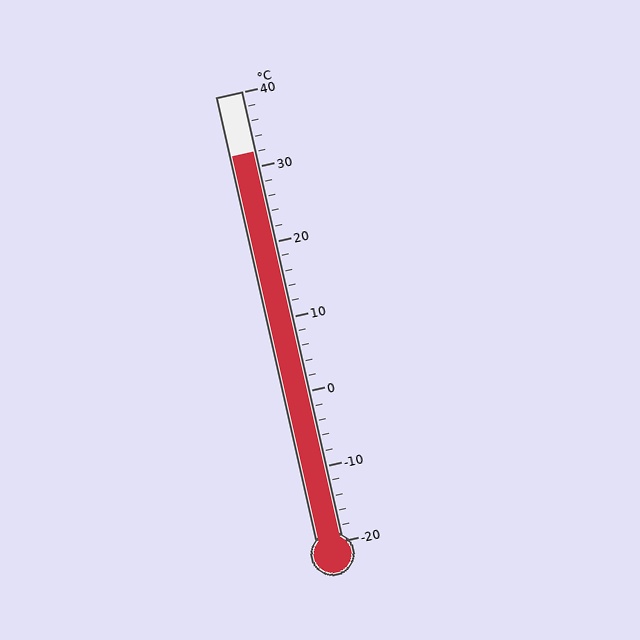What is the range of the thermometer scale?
The thermometer scale ranges from -20°C to 40°C.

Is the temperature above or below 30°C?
The temperature is above 30°C.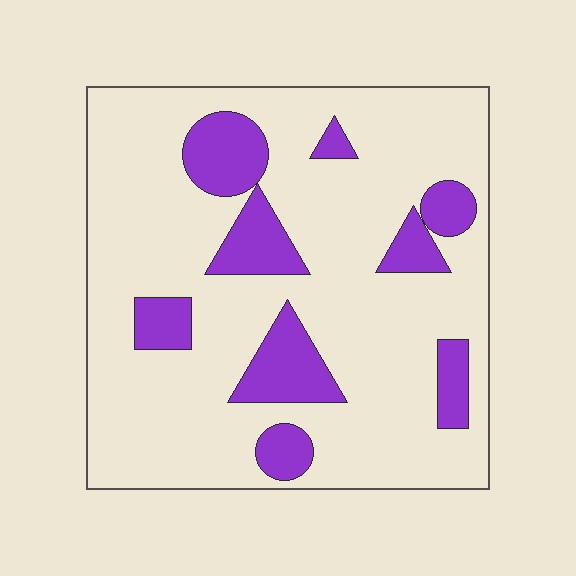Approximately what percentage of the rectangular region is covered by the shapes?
Approximately 20%.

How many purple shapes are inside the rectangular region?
9.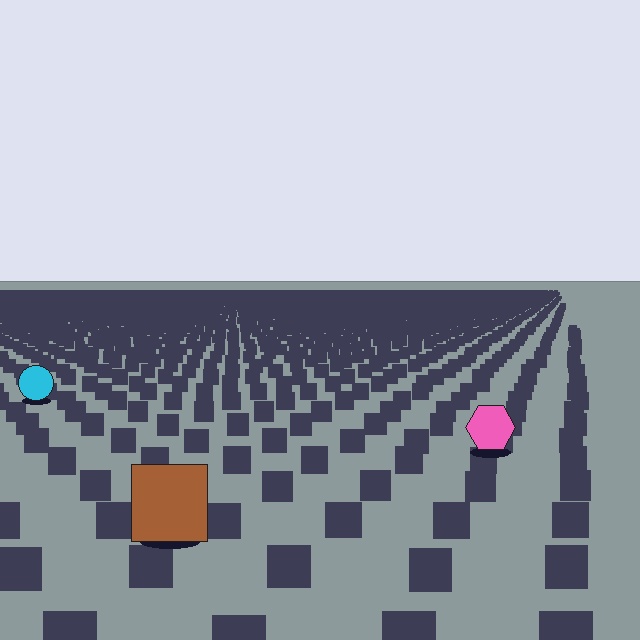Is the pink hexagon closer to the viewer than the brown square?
No. The brown square is closer — you can tell from the texture gradient: the ground texture is coarser near it.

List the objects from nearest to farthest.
From nearest to farthest: the brown square, the pink hexagon, the cyan circle.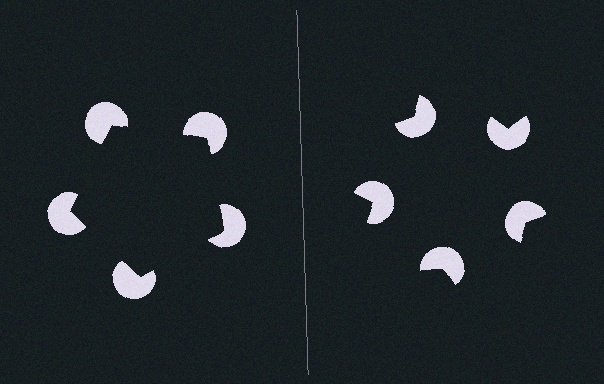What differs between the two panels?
The pac-man discs are positioned identically on both sides; only the wedge orientations differ. On the left they align to a pentagon; on the right they are misaligned.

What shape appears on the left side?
An illusory pentagon.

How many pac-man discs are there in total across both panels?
10 — 5 on each side.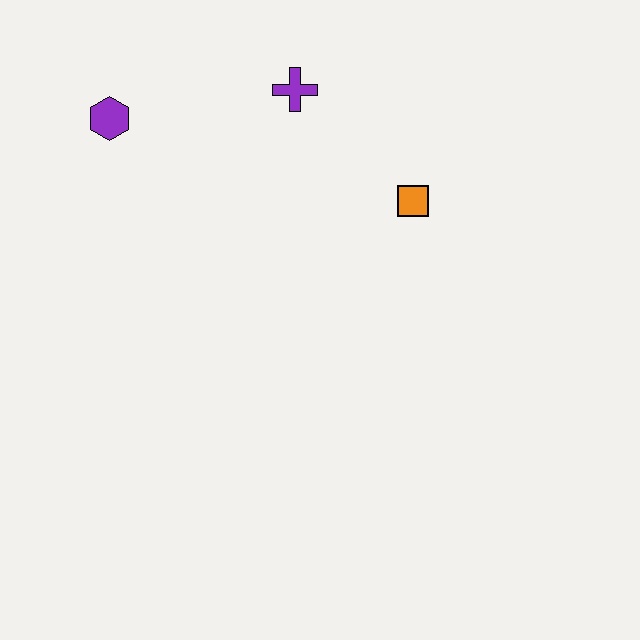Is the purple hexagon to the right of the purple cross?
No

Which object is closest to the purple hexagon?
The purple cross is closest to the purple hexagon.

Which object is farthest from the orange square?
The purple hexagon is farthest from the orange square.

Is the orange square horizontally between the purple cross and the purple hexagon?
No